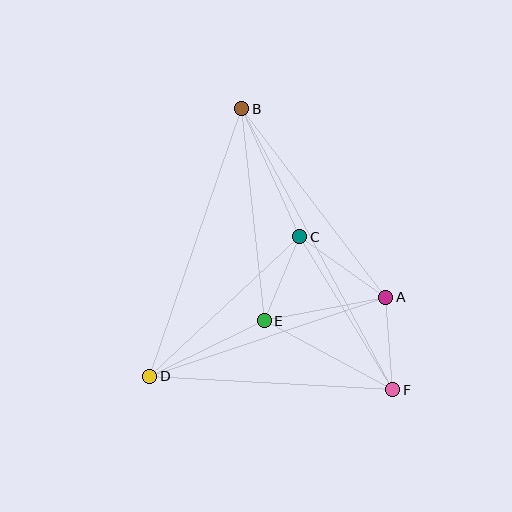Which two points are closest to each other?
Points C and E are closest to each other.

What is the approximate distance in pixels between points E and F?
The distance between E and F is approximately 146 pixels.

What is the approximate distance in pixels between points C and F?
The distance between C and F is approximately 179 pixels.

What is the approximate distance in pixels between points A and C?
The distance between A and C is approximately 105 pixels.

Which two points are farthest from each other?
Points B and F are farthest from each other.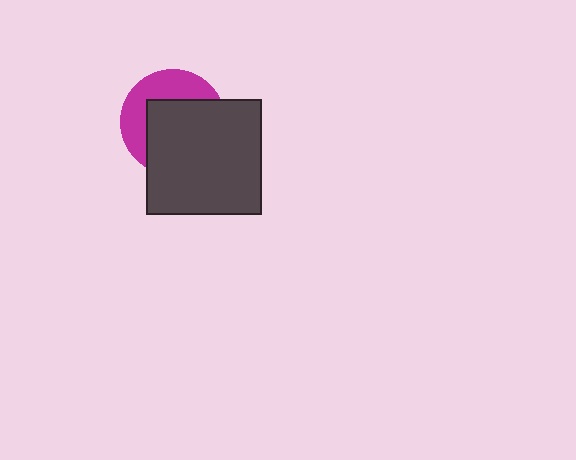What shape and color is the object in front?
The object in front is a dark gray square.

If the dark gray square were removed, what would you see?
You would see the complete magenta circle.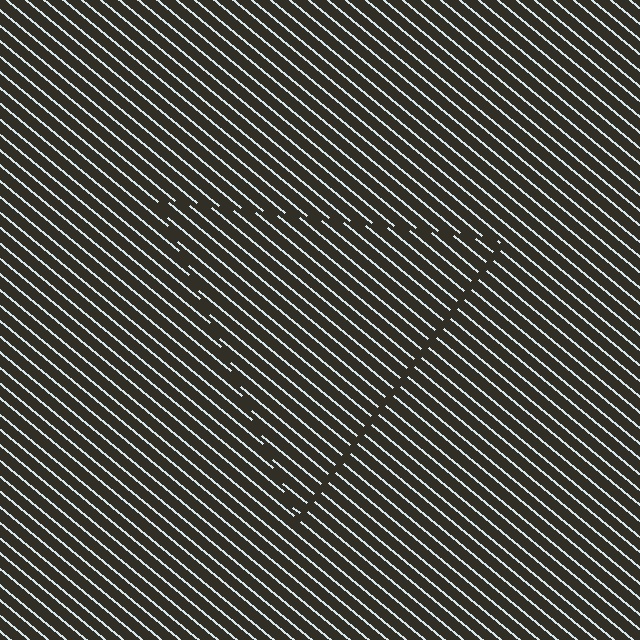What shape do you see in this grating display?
An illusory triangle. The interior of the shape contains the same grating, shifted by half a period — the contour is defined by the phase discontinuity where line-ends from the inner and outer gratings abut.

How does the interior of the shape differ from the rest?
The interior of the shape contains the same grating, shifted by half a period — the contour is defined by the phase discontinuity where line-ends from the inner and outer gratings abut.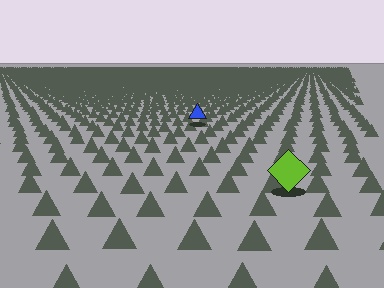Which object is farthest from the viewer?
The blue triangle is farthest from the viewer. It appears smaller and the ground texture around it is denser.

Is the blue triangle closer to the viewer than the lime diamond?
No. The lime diamond is closer — you can tell from the texture gradient: the ground texture is coarser near it.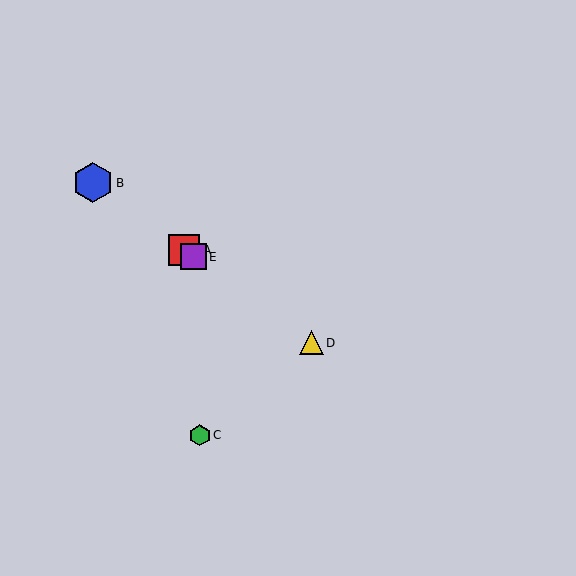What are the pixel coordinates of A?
Object A is at (184, 250).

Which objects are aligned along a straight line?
Objects A, B, D, E are aligned along a straight line.